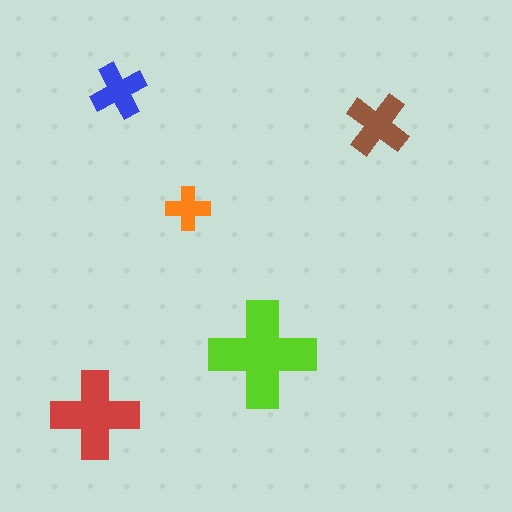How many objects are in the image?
There are 5 objects in the image.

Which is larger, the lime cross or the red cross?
The lime one.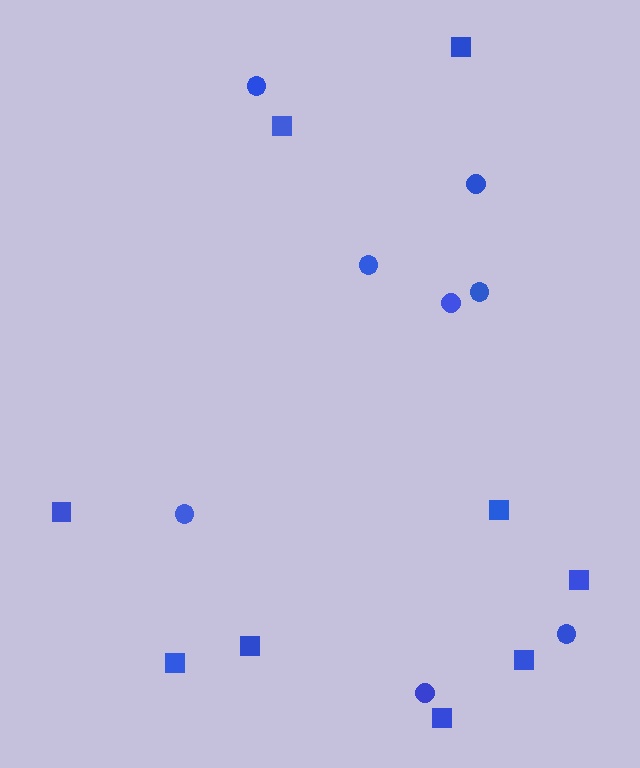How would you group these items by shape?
There are 2 groups: one group of circles (8) and one group of squares (9).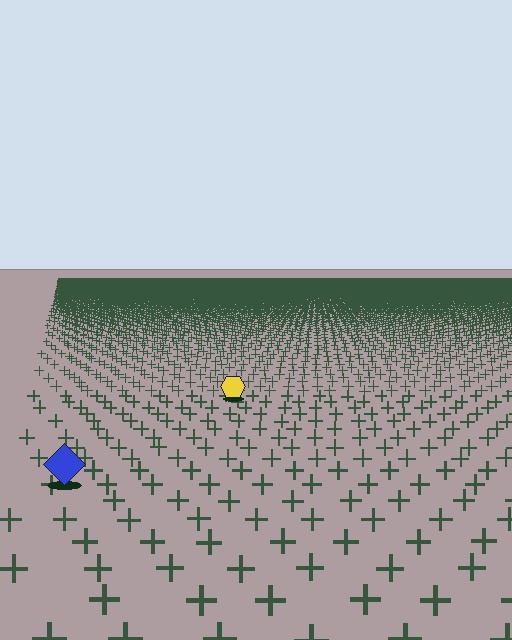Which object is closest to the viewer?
The blue diamond is closest. The texture marks near it are larger and more spread out.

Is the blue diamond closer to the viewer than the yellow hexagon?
Yes. The blue diamond is closer — you can tell from the texture gradient: the ground texture is coarser near it.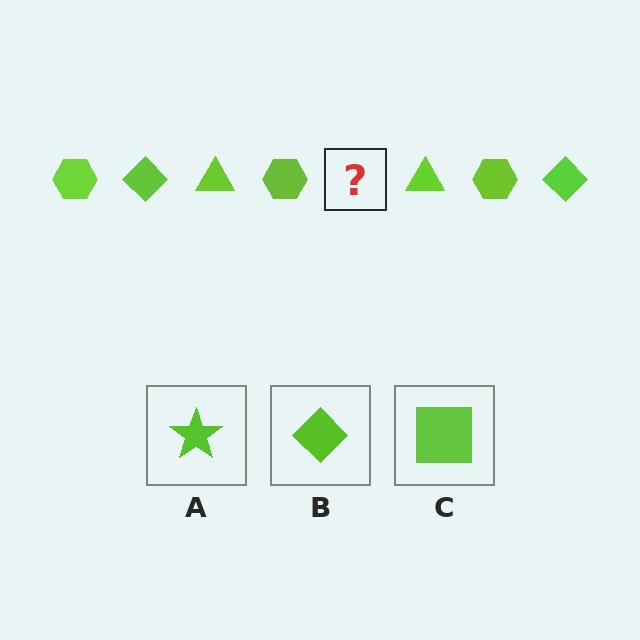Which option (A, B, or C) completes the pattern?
B.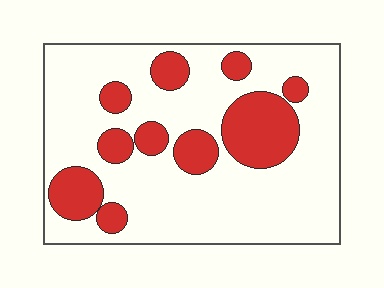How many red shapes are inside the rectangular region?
10.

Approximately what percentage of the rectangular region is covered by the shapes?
Approximately 25%.